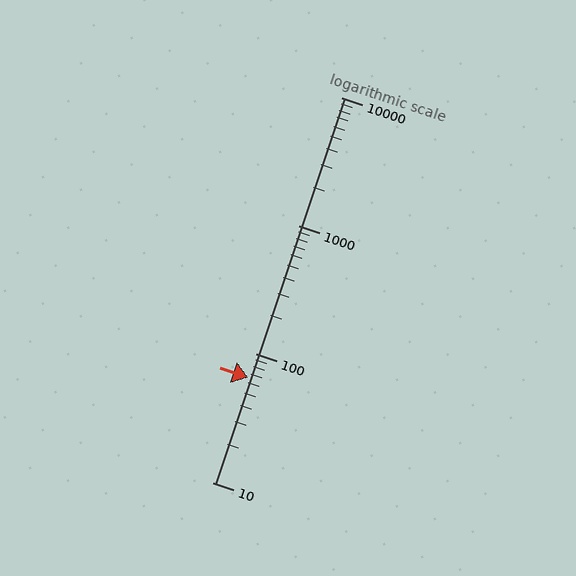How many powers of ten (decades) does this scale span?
The scale spans 3 decades, from 10 to 10000.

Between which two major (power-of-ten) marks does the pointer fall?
The pointer is between 10 and 100.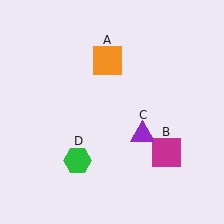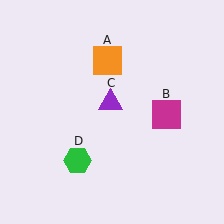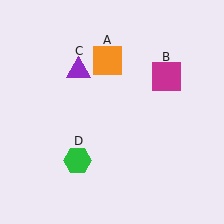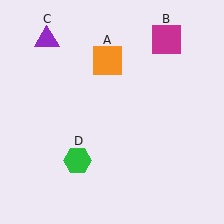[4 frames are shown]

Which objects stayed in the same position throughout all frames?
Orange square (object A) and green hexagon (object D) remained stationary.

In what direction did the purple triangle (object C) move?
The purple triangle (object C) moved up and to the left.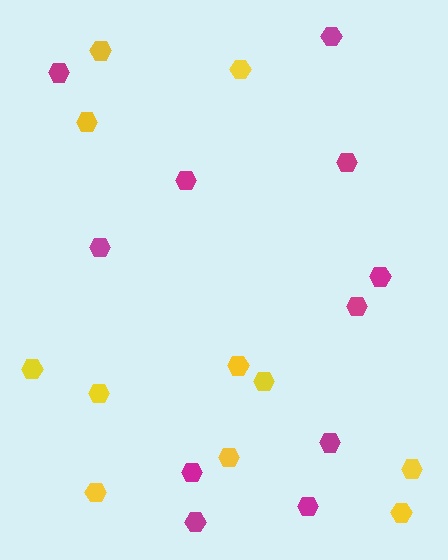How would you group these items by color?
There are 2 groups: one group of yellow hexagons (11) and one group of magenta hexagons (11).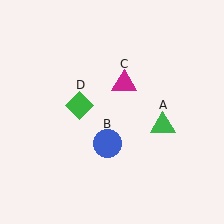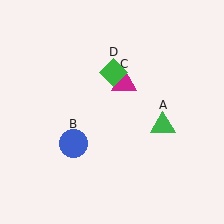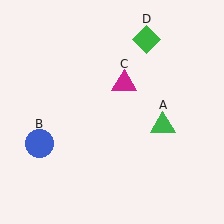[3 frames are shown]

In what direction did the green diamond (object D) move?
The green diamond (object D) moved up and to the right.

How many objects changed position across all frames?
2 objects changed position: blue circle (object B), green diamond (object D).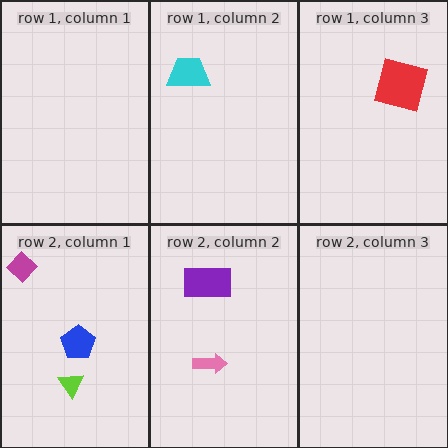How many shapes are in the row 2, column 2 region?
2.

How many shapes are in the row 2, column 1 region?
3.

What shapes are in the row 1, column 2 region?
The cyan trapezoid.